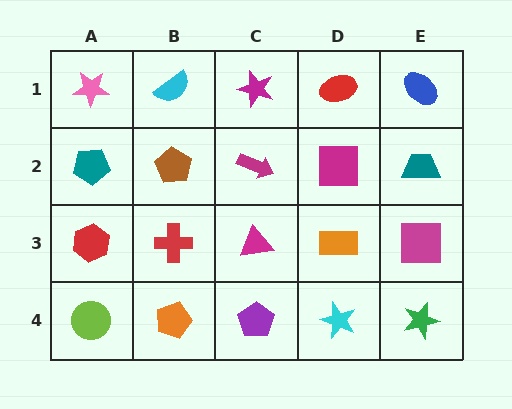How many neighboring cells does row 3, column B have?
4.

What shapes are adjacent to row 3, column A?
A teal pentagon (row 2, column A), a lime circle (row 4, column A), a red cross (row 3, column B).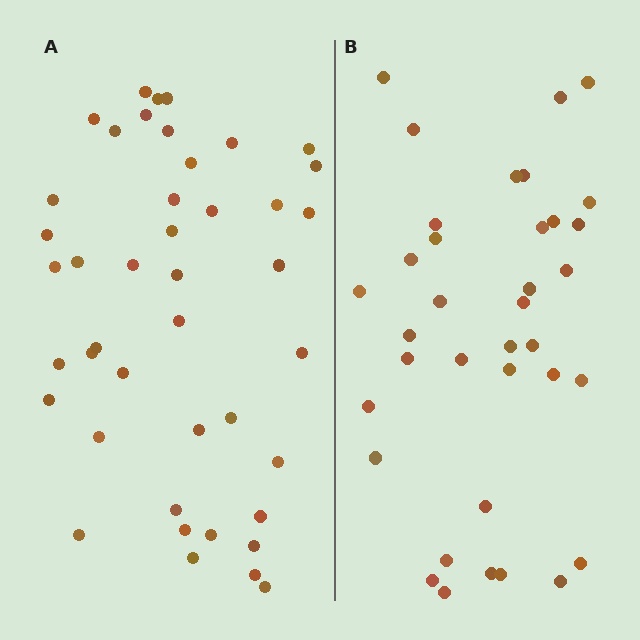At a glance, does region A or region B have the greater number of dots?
Region A (the left region) has more dots.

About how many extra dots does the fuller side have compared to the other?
Region A has roughly 8 or so more dots than region B.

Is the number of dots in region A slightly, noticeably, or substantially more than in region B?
Region A has only slightly more — the two regions are fairly close. The ratio is roughly 1.2 to 1.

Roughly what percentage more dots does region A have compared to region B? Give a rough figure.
About 20% more.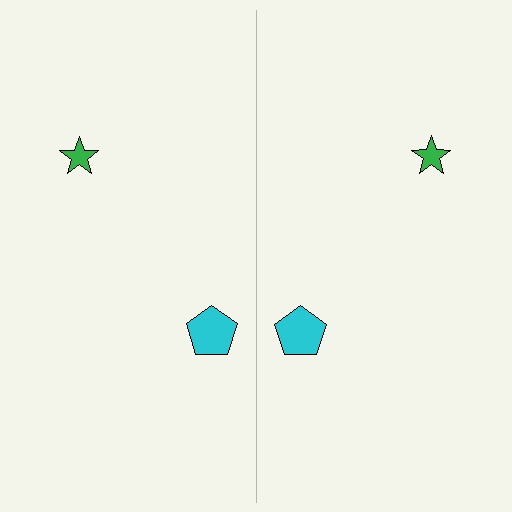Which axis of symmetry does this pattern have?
The pattern has a vertical axis of symmetry running through the center of the image.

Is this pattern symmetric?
Yes, this pattern has bilateral (reflection) symmetry.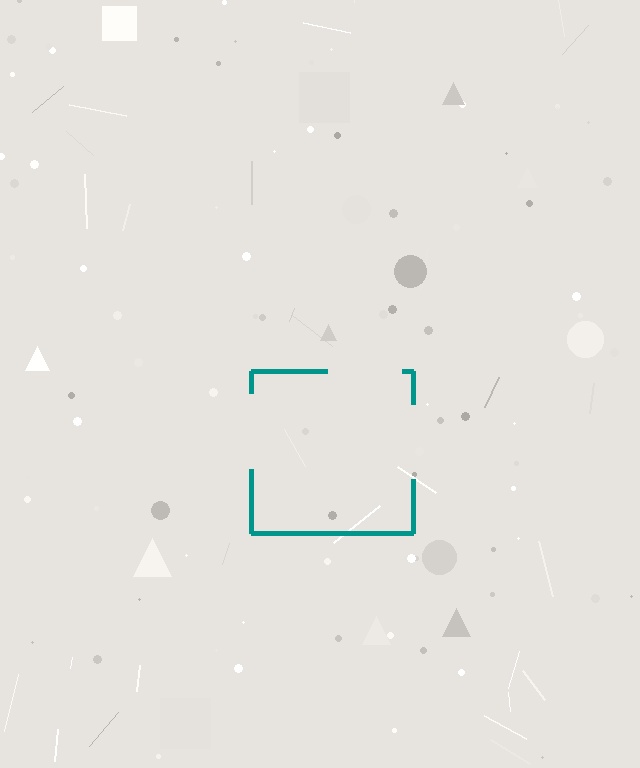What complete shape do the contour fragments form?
The contour fragments form a square.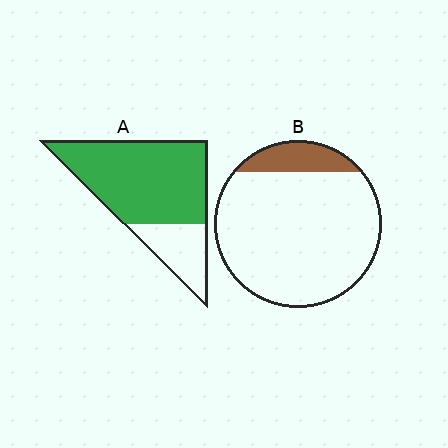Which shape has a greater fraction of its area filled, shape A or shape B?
Shape A.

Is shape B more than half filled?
No.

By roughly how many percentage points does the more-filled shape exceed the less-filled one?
By roughly 60 percentage points (A over B).